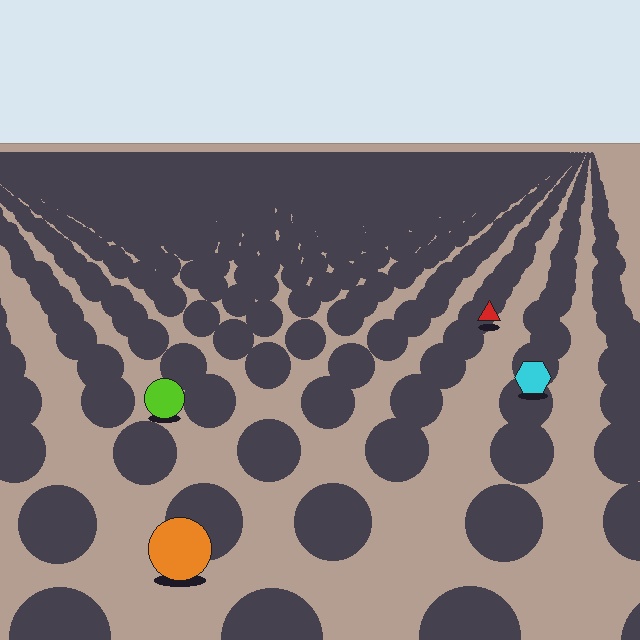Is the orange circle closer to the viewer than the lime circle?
Yes. The orange circle is closer — you can tell from the texture gradient: the ground texture is coarser near it.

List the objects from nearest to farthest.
From nearest to farthest: the orange circle, the lime circle, the cyan hexagon, the red triangle.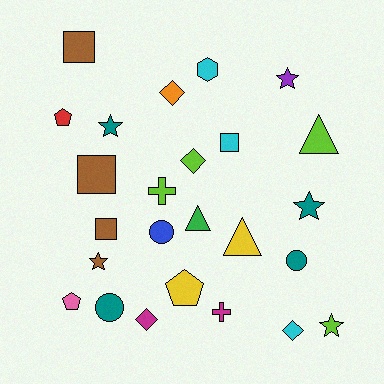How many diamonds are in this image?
There are 4 diamonds.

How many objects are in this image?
There are 25 objects.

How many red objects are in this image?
There is 1 red object.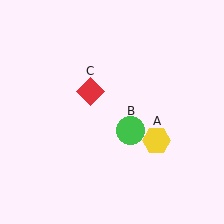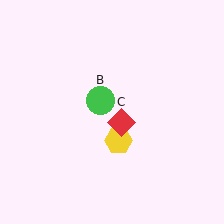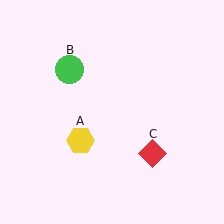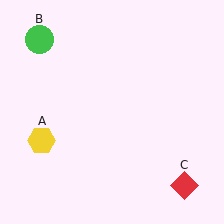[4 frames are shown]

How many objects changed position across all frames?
3 objects changed position: yellow hexagon (object A), green circle (object B), red diamond (object C).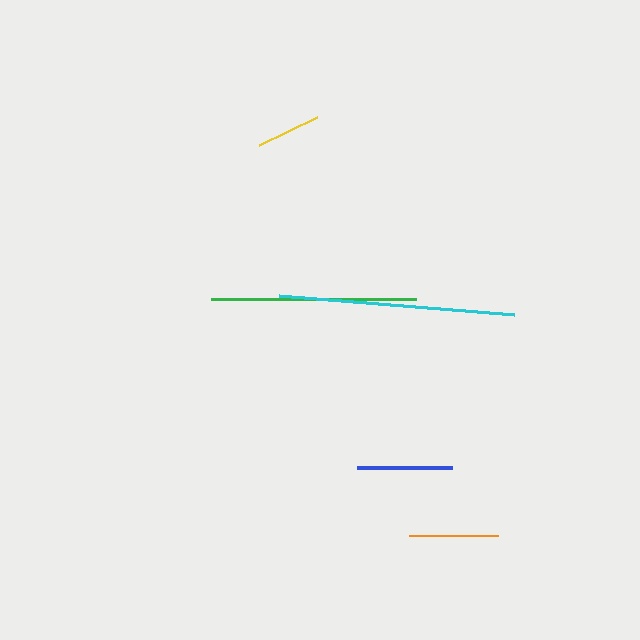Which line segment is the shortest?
The yellow line is the shortest at approximately 65 pixels.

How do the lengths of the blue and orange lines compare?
The blue and orange lines are approximately the same length.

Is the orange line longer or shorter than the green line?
The green line is longer than the orange line.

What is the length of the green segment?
The green segment is approximately 205 pixels long.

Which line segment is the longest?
The cyan line is the longest at approximately 236 pixels.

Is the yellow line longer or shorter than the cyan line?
The cyan line is longer than the yellow line.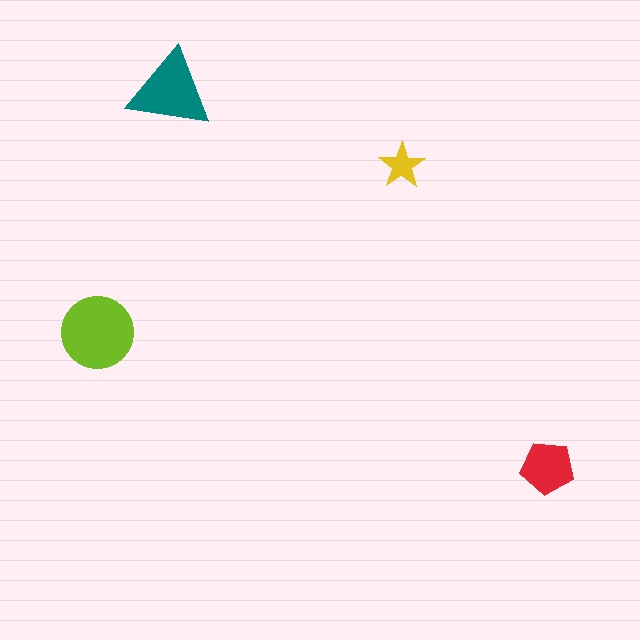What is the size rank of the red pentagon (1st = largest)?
3rd.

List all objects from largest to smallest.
The lime circle, the teal triangle, the red pentagon, the yellow star.